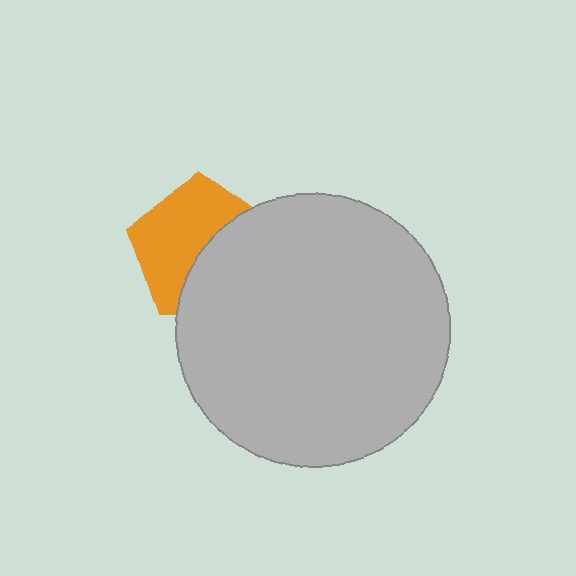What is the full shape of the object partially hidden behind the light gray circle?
The partially hidden object is an orange pentagon.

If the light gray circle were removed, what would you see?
You would see the complete orange pentagon.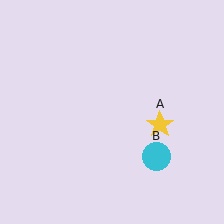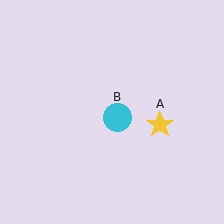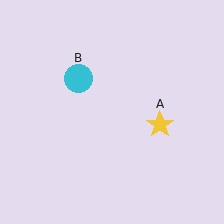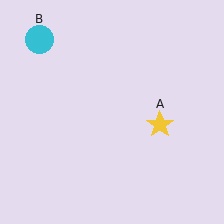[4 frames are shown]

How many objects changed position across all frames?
1 object changed position: cyan circle (object B).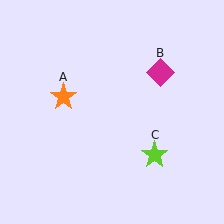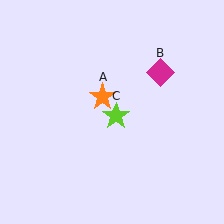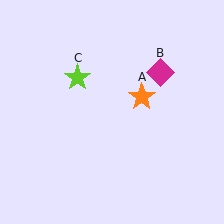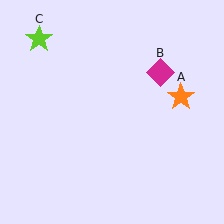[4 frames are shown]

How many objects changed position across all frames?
2 objects changed position: orange star (object A), lime star (object C).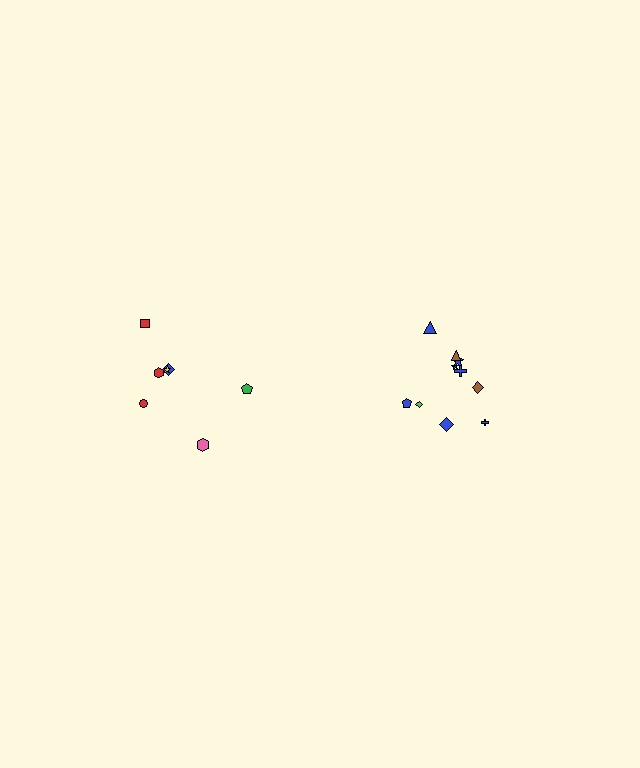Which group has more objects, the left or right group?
The right group.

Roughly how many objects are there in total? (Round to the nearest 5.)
Roughly 15 objects in total.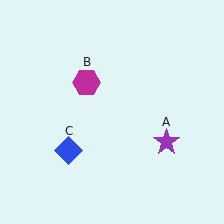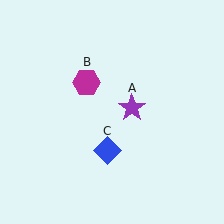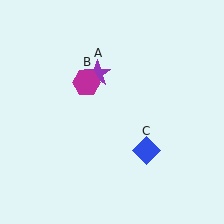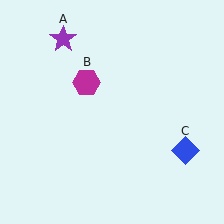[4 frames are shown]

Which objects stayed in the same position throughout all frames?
Magenta hexagon (object B) remained stationary.